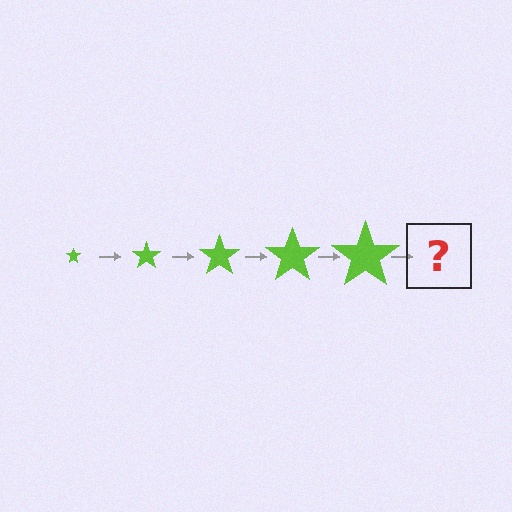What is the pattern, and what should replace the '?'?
The pattern is that the star gets progressively larger each step. The '?' should be a lime star, larger than the previous one.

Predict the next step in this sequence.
The next step is a lime star, larger than the previous one.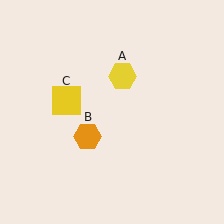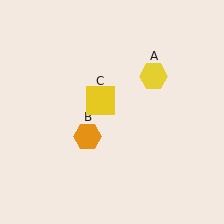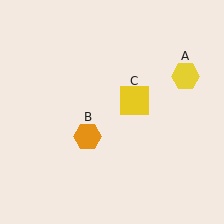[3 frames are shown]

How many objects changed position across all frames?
2 objects changed position: yellow hexagon (object A), yellow square (object C).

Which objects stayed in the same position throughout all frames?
Orange hexagon (object B) remained stationary.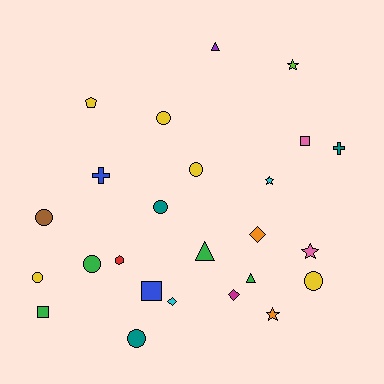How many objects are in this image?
There are 25 objects.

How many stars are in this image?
There are 4 stars.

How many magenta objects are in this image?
There is 1 magenta object.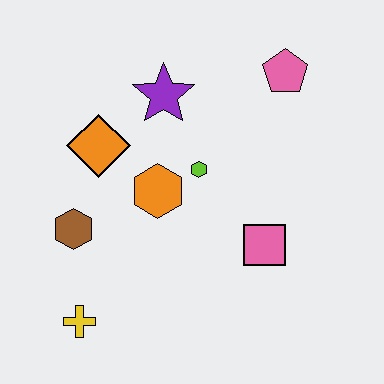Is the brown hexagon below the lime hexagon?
Yes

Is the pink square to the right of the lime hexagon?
Yes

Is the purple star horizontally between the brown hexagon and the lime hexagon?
Yes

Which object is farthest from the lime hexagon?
The yellow cross is farthest from the lime hexagon.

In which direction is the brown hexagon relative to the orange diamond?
The brown hexagon is below the orange diamond.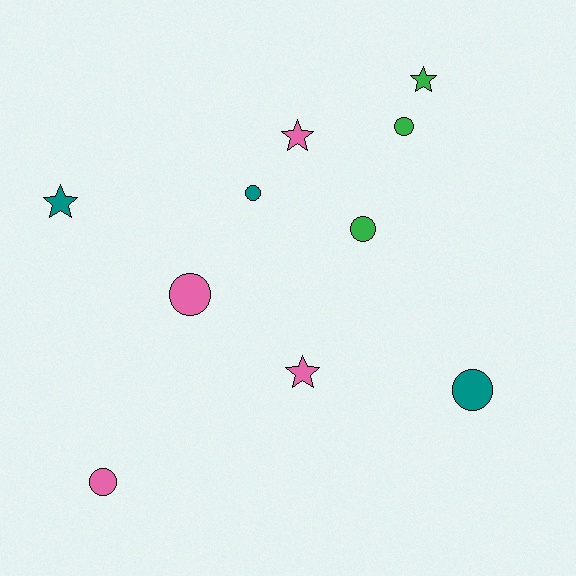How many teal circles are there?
There are 2 teal circles.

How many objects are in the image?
There are 10 objects.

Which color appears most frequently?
Pink, with 4 objects.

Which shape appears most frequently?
Circle, with 6 objects.